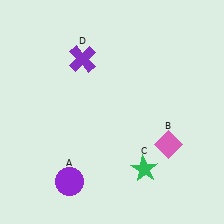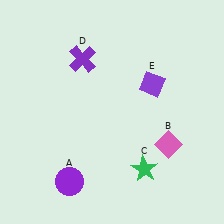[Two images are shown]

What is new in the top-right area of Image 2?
A purple diamond (E) was added in the top-right area of Image 2.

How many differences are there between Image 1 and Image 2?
There is 1 difference between the two images.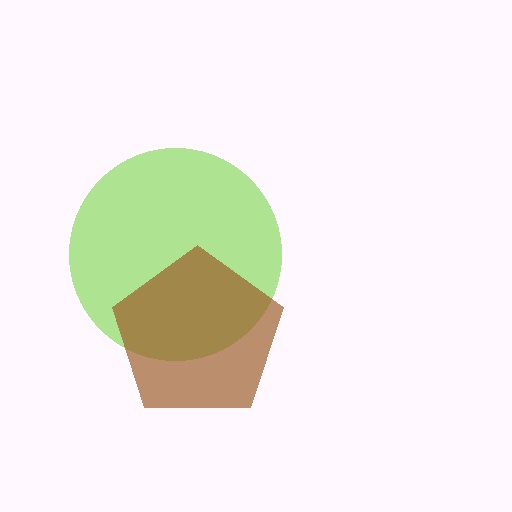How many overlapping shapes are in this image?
There are 2 overlapping shapes in the image.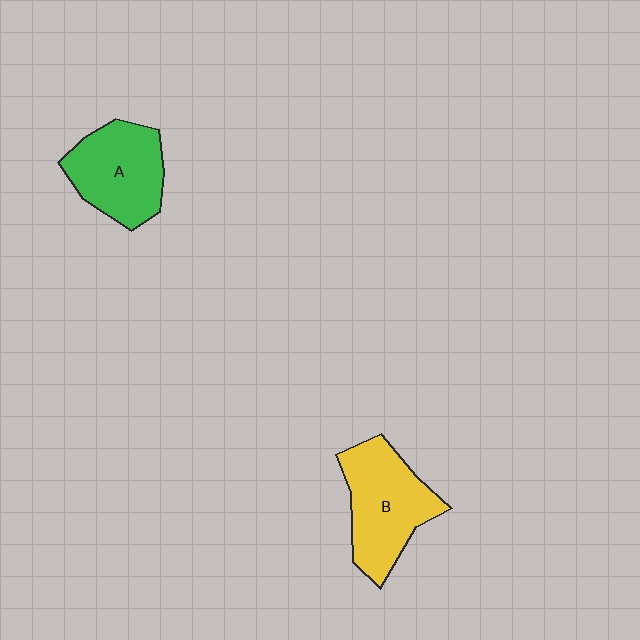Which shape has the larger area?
Shape B (yellow).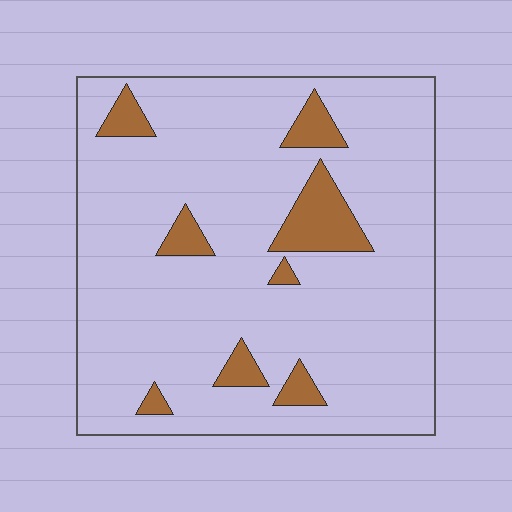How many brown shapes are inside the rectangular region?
8.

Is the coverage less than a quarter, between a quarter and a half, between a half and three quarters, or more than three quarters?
Less than a quarter.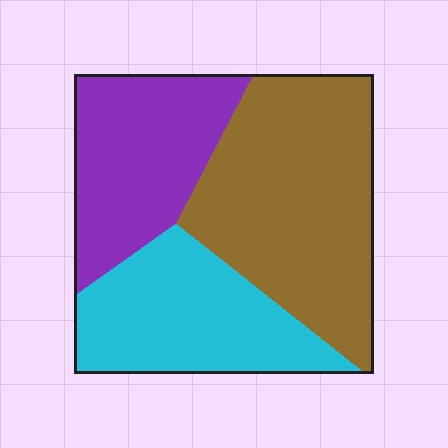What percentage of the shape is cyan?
Cyan takes up about one quarter (1/4) of the shape.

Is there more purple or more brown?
Brown.